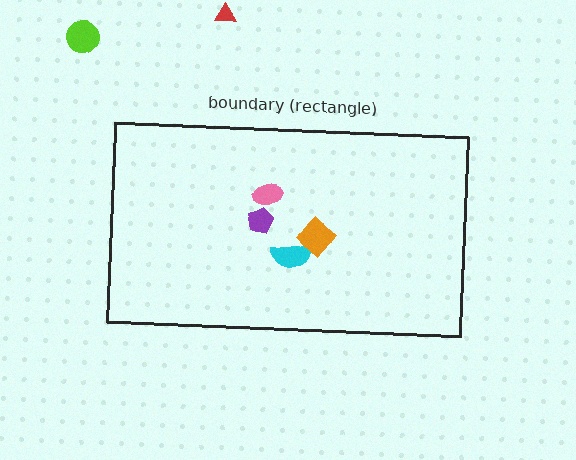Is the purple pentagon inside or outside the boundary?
Inside.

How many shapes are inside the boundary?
4 inside, 2 outside.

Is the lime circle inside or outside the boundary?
Outside.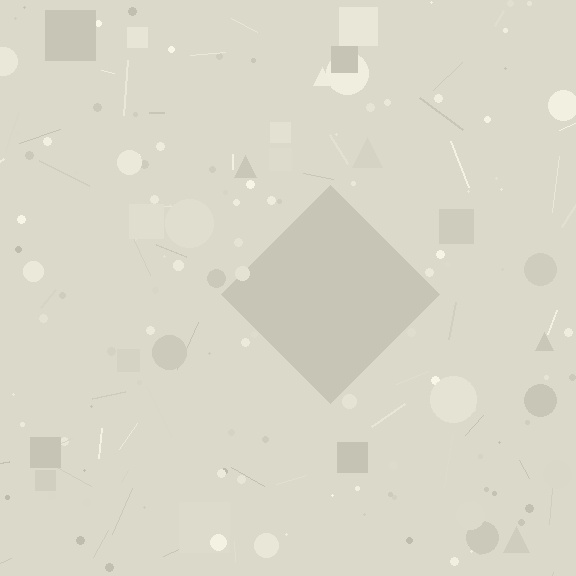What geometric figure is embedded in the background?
A diamond is embedded in the background.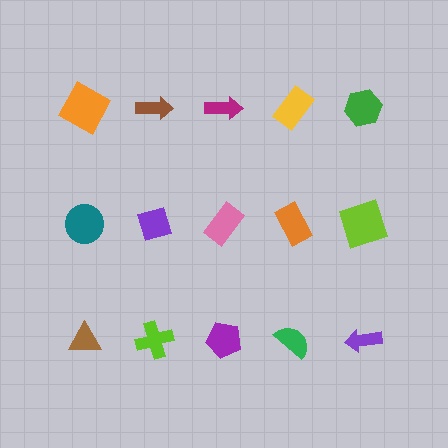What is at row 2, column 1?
A teal circle.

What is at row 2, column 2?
A purple diamond.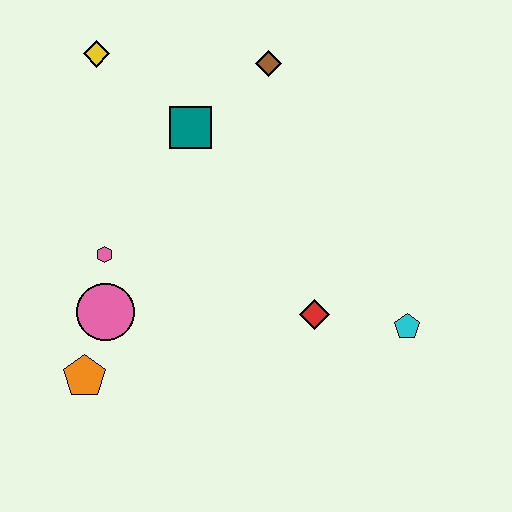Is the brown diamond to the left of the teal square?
No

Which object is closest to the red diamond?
The cyan pentagon is closest to the red diamond.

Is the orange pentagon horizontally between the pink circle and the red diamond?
No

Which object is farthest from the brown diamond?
The orange pentagon is farthest from the brown diamond.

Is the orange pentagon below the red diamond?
Yes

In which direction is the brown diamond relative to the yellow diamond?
The brown diamond is to the right of the yellow diamond.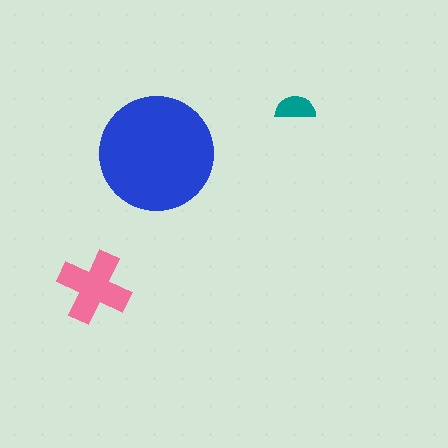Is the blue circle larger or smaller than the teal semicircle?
Larger.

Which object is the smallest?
The teal semicircle.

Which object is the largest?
The blue circle.